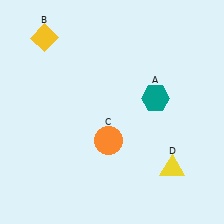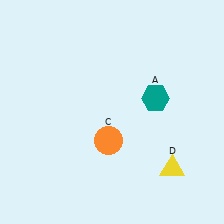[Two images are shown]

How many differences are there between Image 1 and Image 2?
There is 1 difference between the two images.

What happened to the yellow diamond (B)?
The yellow diamond (B) was removed in Image 2. It was in the top-left area of Image 1.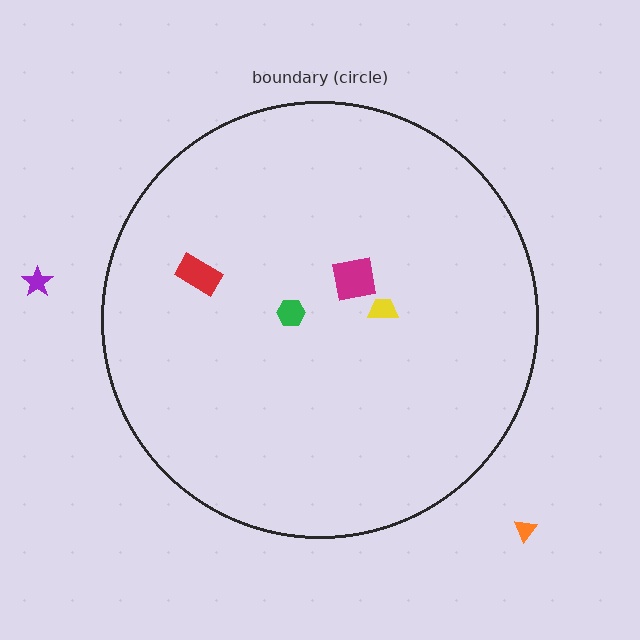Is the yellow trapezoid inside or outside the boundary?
Inside.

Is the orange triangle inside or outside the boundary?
Outside.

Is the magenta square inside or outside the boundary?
Inside.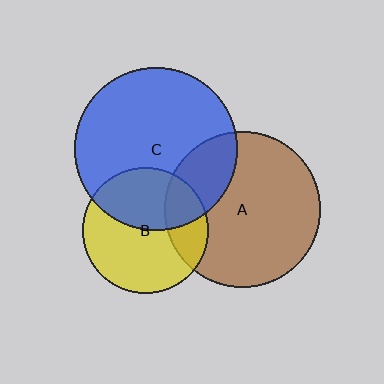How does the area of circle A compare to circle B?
Approximately 1.5 times.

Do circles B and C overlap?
Yes.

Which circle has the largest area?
Circle C (blue).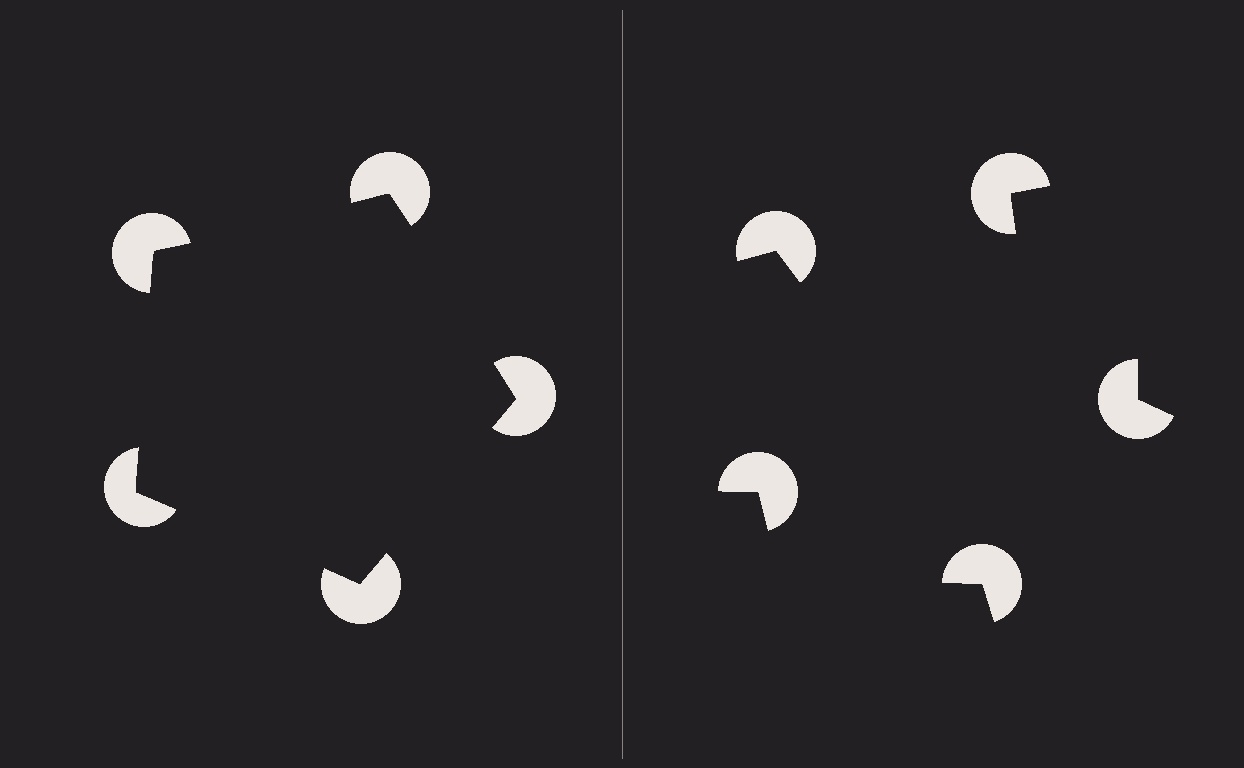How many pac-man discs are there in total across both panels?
10 — 5 on each side.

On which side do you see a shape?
An illusory pentagon appears on the left side. On the right side the wedge cuts are rotated, so no coherent shape forms.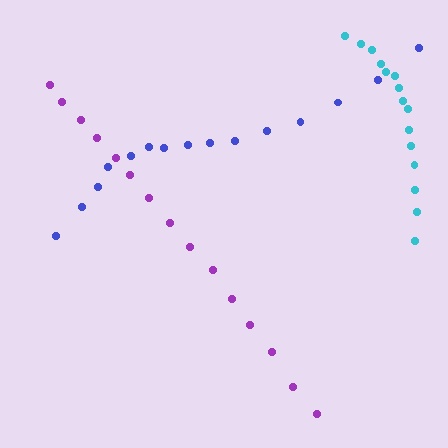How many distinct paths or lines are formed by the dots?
There are 3 distinct paths.